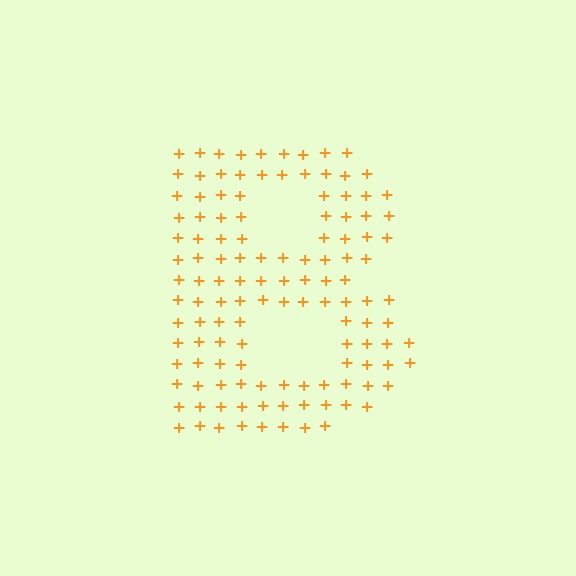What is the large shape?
The large shape is the letter B.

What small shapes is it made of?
It is made of small plus signs.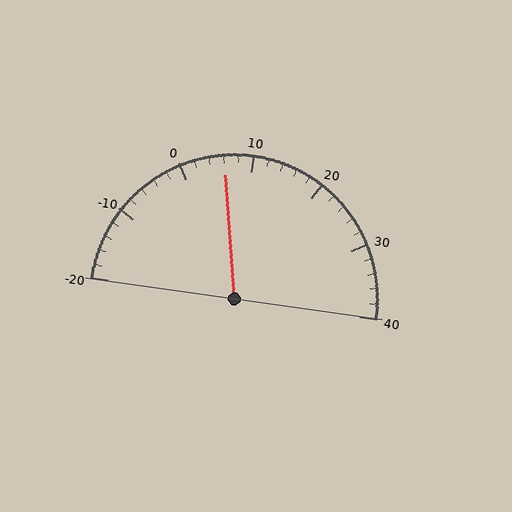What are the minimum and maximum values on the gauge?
The gauge ranges from -20 to 40.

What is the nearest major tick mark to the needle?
The nearest major tick mark is 10.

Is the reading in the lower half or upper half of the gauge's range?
The reading is in the lower half of the range (-20 to 40).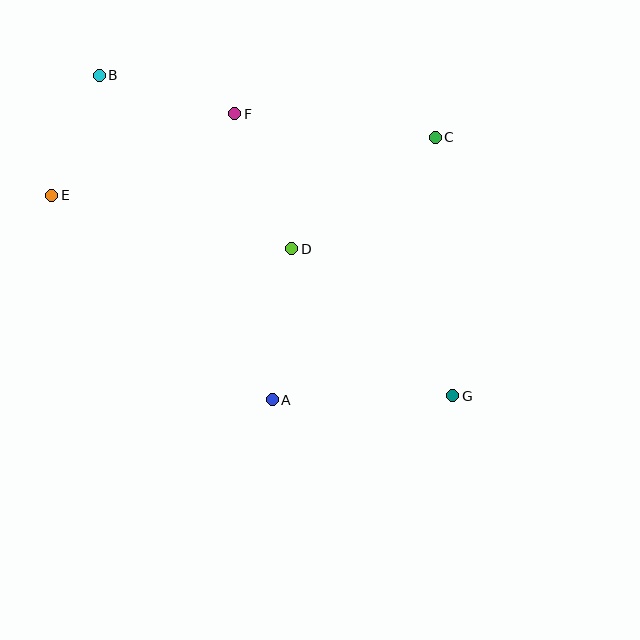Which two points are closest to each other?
Points B and E are closest to each other.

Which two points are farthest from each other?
Points B and G are farthest from each other.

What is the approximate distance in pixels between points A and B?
The distance between A and B is approximately 368 pixels.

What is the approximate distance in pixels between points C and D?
The distance between C and D is approximately 182 pixels.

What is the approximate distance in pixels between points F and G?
The distance between F and G is approximately 357 pixels.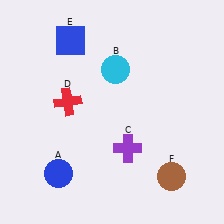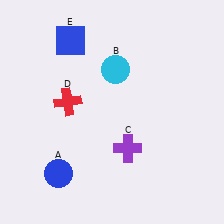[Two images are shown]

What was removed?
The brown circle (F) was removed in Image 2.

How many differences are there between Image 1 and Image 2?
There is 1 difference between the two images.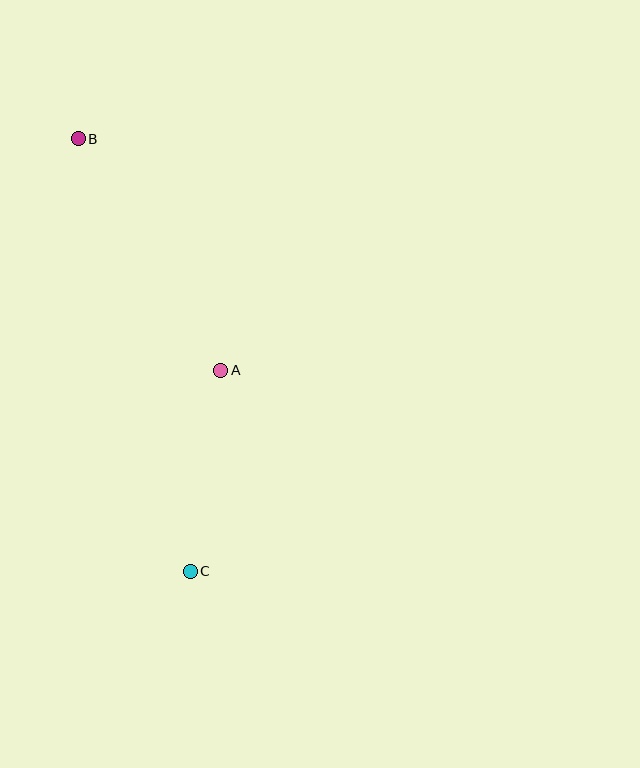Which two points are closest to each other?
Points A and C are closest to each other.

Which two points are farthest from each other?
Points B and C are farthest from each other.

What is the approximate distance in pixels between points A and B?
The distance between A and B is approximately 272 pixels.